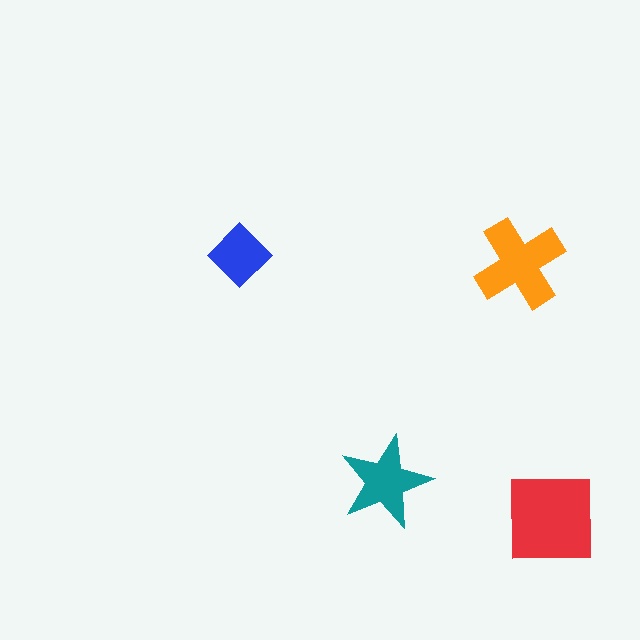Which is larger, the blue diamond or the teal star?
The teal star.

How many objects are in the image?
There are 4 objects in the image.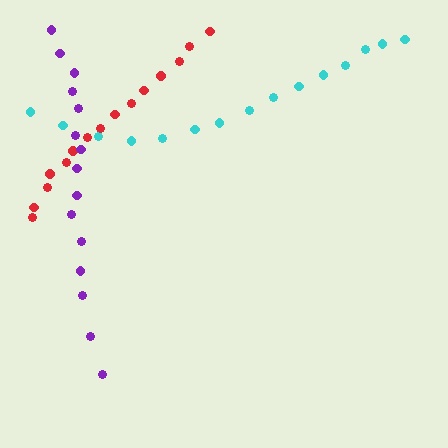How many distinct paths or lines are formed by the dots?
There are 3 distinct paths.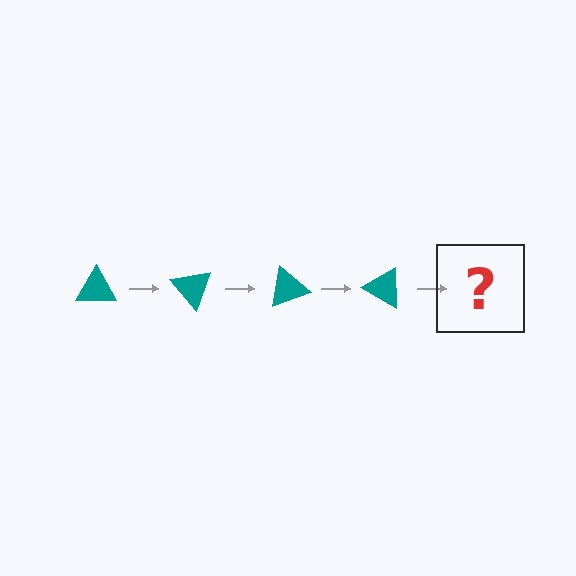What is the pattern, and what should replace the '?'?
The pattern is that the triangle rotates 50 degrees each step. The '?' should be a teal triangle rotated 200 degrees.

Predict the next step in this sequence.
The next step is a teal triangle rotated 200 degrees.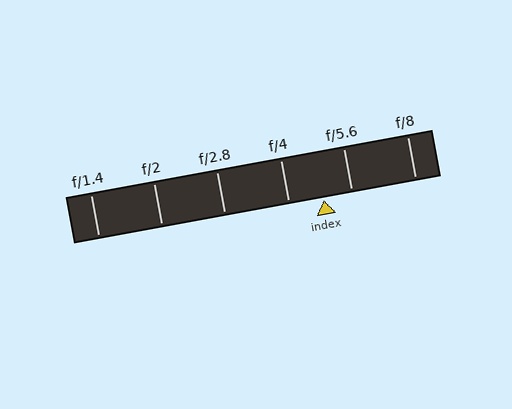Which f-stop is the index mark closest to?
The index mark is closest to f/5.6.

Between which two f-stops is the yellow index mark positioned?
The index mark is between f/4 and f/5.6.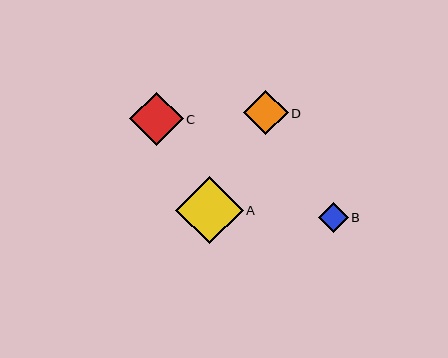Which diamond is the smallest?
Diamond B is the smallest with a size of approximately 30 pixels.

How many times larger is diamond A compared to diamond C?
Diamond A is approximately 1.3 times the size of diamond C.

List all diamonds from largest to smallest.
From largest to smallest: A, C, D, B.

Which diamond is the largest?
Diamond A is the largest with a size of approximately 68 pixels.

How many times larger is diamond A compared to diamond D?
Diamond A is approximately 1.5 times the size of diamond D.